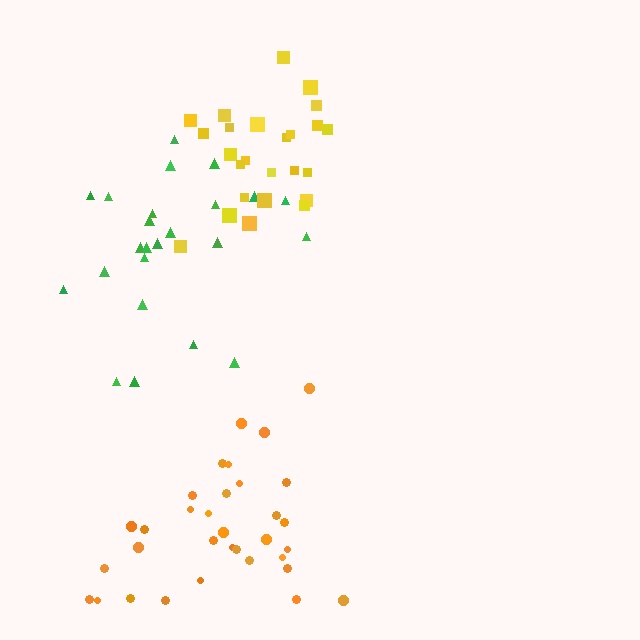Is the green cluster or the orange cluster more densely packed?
Orange.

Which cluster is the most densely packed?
Yellow.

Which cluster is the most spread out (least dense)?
Green.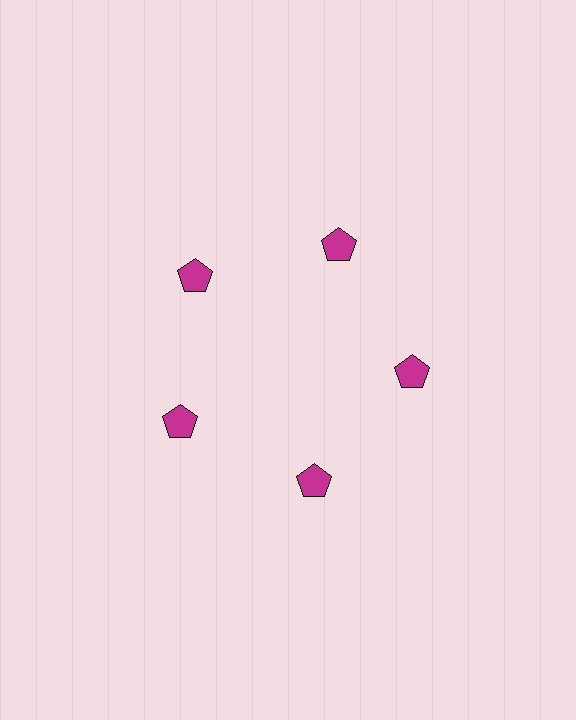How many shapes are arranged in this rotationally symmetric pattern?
There are 5 shapes, arranged in 5 groups of 1.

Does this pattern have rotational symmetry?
Yes, this pattern has 5-fold rotational symmetry. It looks the same after rotating 72 degrees around the center.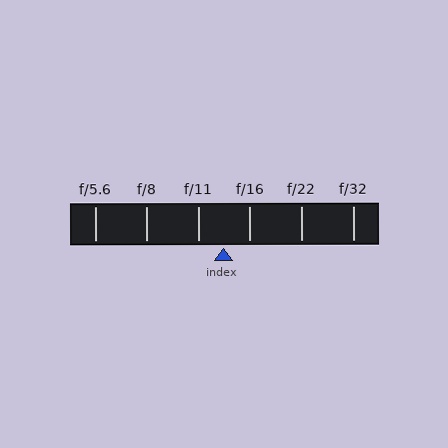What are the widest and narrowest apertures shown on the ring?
The widest aperture shown is f/5.6 and the narrowest is f/32.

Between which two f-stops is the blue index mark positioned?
The index mark is between f/11 and f/16.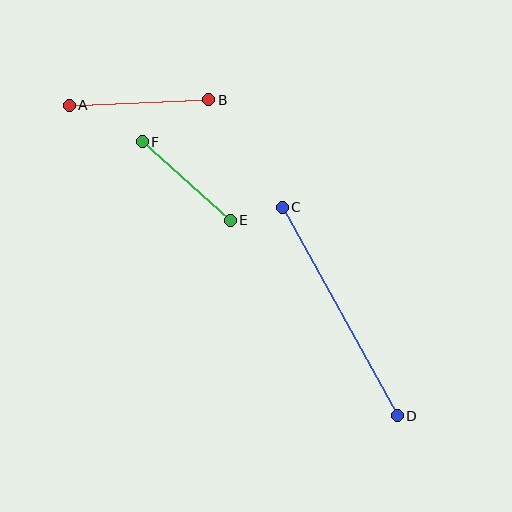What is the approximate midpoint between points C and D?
The midpoint is at approximately (340, 312) pixels.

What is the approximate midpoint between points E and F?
The midpoint is at approximately (186, 181) pixels.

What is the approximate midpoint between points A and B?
The midpoint is at approximately (139, 103) pixels.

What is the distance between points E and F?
The distance is approximately 118 pixels.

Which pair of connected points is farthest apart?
Points C and D are farthest apart.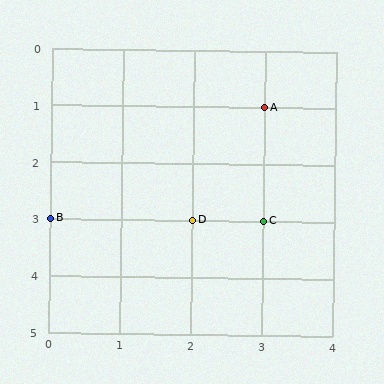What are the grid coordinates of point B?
Point B is at grid coordinates (0, 3).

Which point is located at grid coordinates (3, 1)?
Point A is at (3, 1).